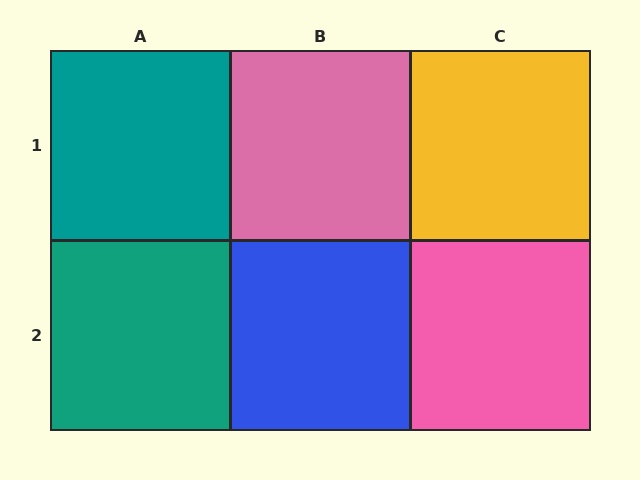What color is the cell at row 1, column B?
Pink.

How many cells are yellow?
1 cell is yellow.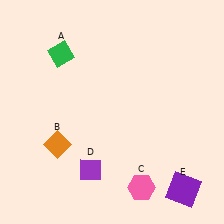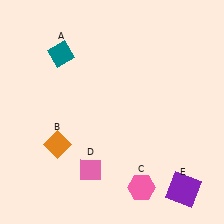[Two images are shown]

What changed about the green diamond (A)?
In Image 1, A is green. In Image 2, it changed to teal.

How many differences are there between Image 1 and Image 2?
There are 2 differences between the two images.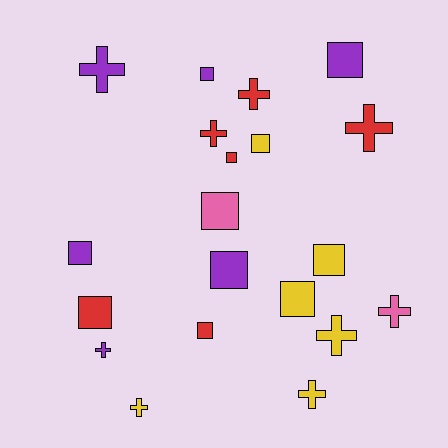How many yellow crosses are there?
There are 3 yellow crosses.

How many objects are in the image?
There are 20 objects.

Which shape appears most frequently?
Square, with 11 objects.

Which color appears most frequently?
Red, with 6 objects.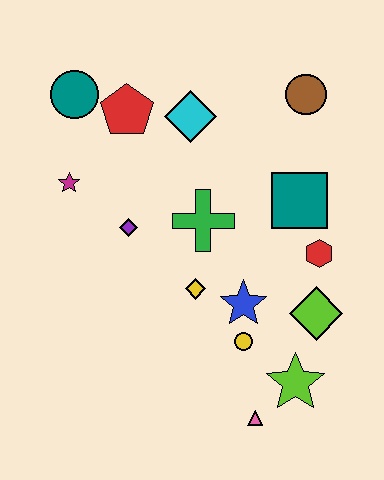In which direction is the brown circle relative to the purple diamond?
The brown circle is to the right of the purple diamond.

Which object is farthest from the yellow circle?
The teal circle is farthest from the yellow circle.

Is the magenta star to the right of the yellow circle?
No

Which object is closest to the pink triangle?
The lime star is closest to the pink triangle.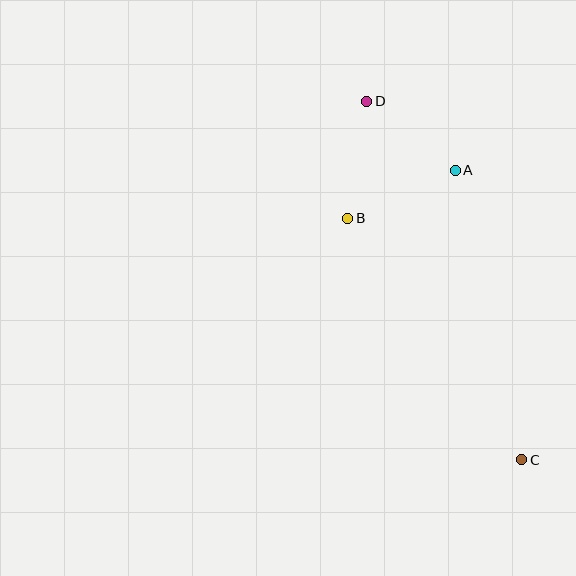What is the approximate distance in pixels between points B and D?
The distance between B and D is approximately 119 pixels.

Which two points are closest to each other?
Points A and D are closest to each other.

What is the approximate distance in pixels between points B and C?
The distance between B and C is approximately 297 pixels.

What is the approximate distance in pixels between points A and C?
The distance between A and C is approximately 297 pixels.